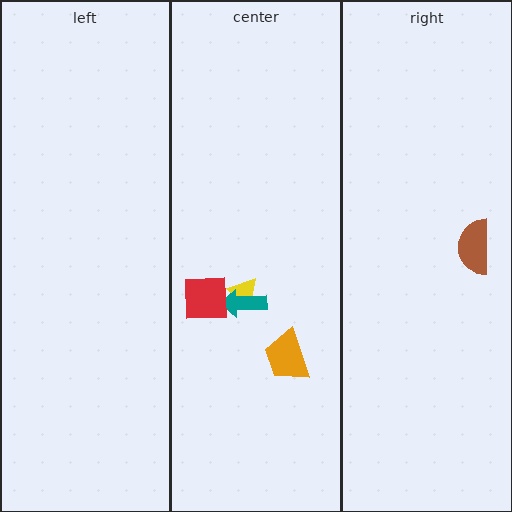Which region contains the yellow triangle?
The center region.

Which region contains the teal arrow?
The center region.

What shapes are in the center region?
The orange trapezoid, the yellow triangle, the teal arrow, the red square.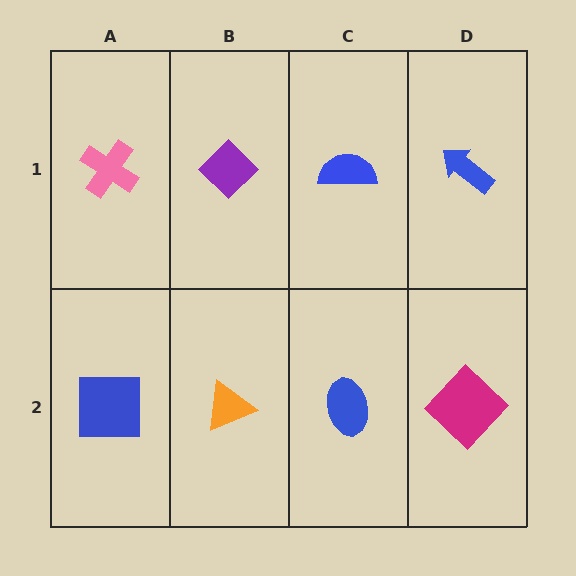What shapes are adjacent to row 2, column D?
A blue arrow (row 1, column D), a blue ellipse (row 2, column C).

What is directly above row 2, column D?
A blue arrow.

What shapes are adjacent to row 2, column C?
A blue semicircle (row 1, column C), an orange triangle (row 2, column B), a magenta diamond (row 2, column D).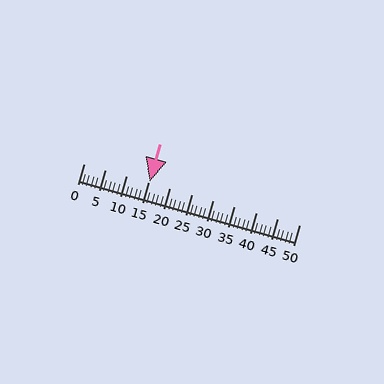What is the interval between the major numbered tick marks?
The major tick marks are spaced 5 units apart.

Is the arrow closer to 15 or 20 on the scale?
The arrow is closer to 15.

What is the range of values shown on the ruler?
The ruler shows values from 0 to 50.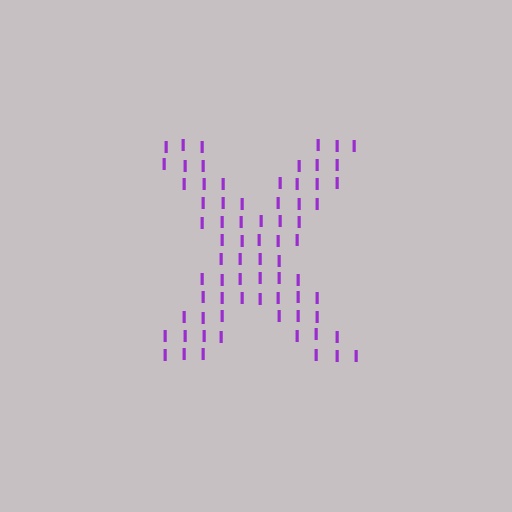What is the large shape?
The large shape is the letter X.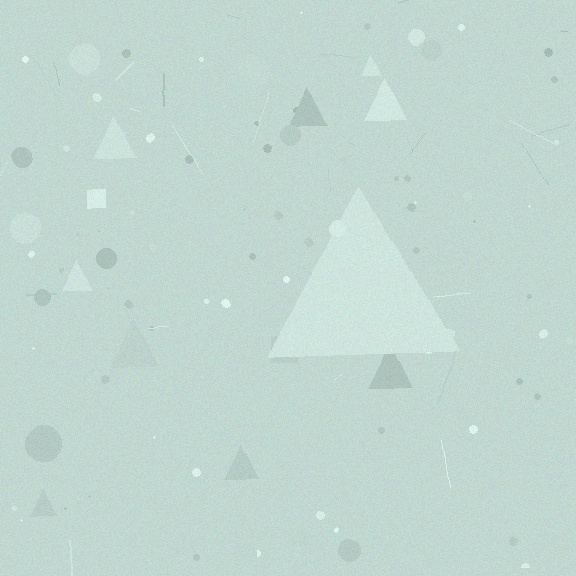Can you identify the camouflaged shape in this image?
The camouflaged shape is a triangle.